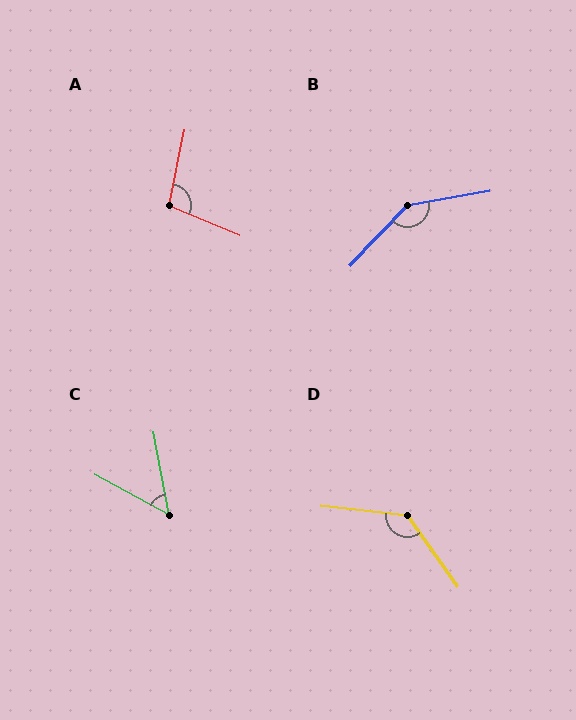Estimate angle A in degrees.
Approximately 101 degrees.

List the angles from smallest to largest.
C (51°), A (101°), D (131°), B (144°).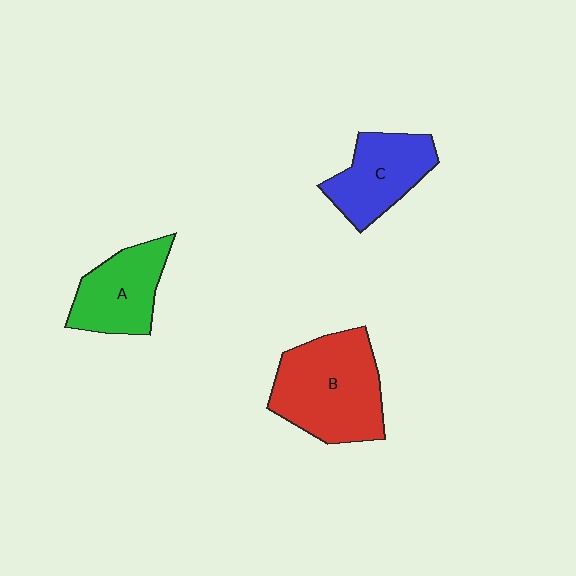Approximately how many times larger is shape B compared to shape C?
Approximately 1.5 times.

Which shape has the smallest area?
Shape A (green).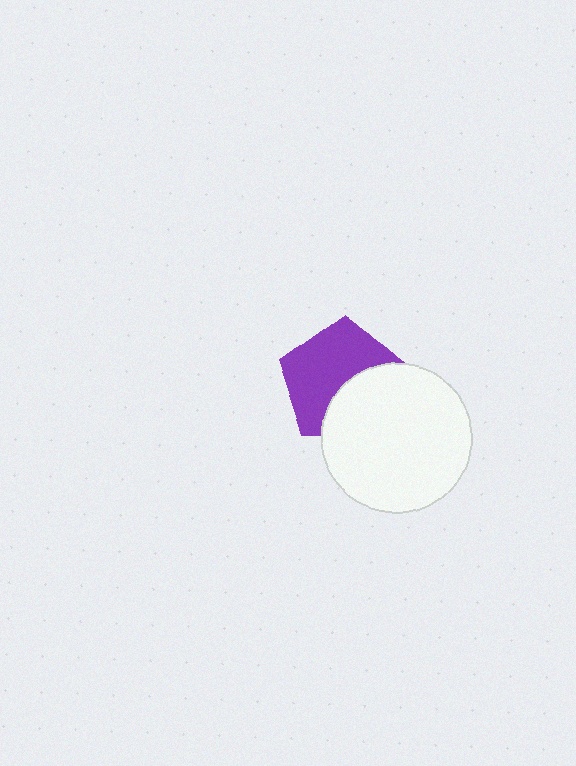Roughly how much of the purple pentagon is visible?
About half of it is visible (roughly 60%).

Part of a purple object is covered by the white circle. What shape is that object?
It is a pentagon.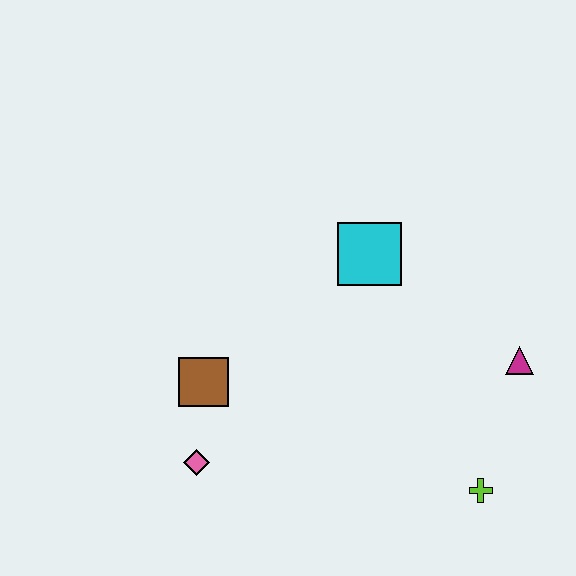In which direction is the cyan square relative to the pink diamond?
The cyan square is above the pink diamond.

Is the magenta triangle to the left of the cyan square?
No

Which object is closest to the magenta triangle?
The lime cross is closest to the magenta triangle.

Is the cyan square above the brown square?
Yes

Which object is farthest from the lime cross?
The brown square is farthest from the lime cross.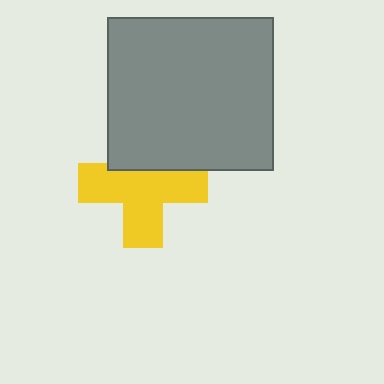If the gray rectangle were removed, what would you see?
You would see the complete yellow cross.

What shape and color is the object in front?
The object in front is a gray rectangle.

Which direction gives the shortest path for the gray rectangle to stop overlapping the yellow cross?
Moving up gives the shortest separation.